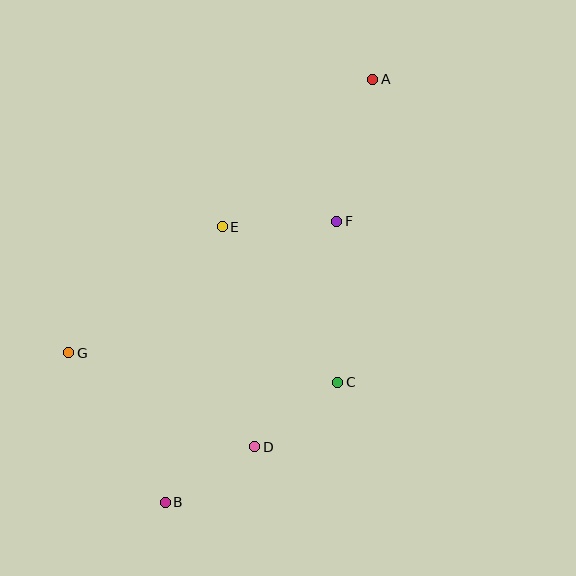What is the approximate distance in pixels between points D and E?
The distance between D and E is approximately 222 pixels.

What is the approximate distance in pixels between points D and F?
The distance between D and F is approximately 240 pixels.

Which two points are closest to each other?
Points C and D are closest to each other.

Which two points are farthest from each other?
Points A and B are farthest from each other.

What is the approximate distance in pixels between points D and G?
The distance between D and G is approximately 208 pixels.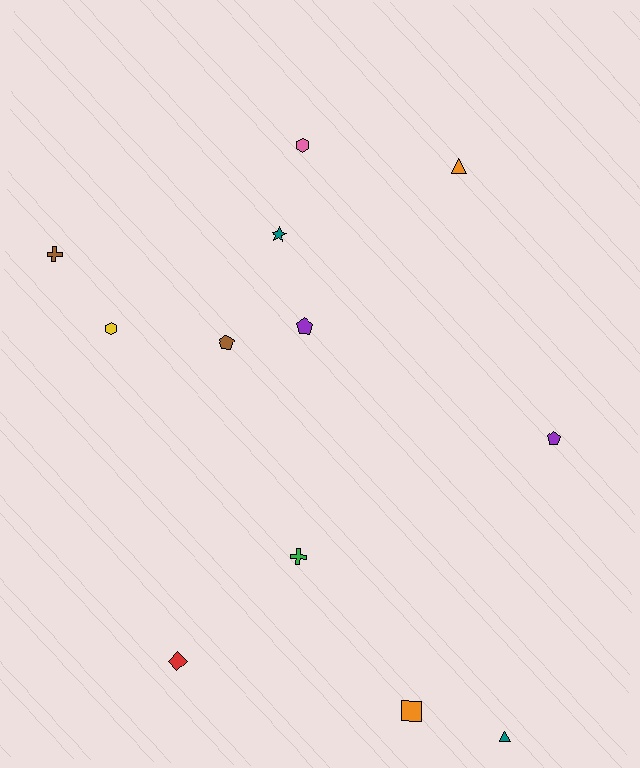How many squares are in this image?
There is 1 square.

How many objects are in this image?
There are 12 objects.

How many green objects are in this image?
There is 1 green object.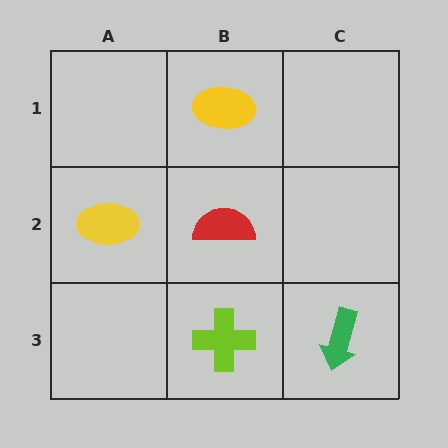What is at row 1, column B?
A yellow ellipse.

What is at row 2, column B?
A red semicircle.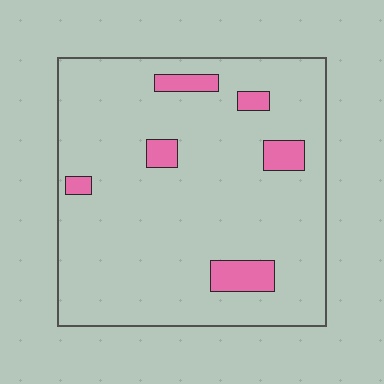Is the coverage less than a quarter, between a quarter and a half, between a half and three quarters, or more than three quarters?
Less than a quarter.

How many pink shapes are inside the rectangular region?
6.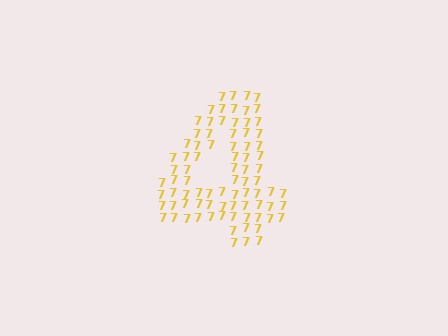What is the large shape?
The large shape is the digit 4.